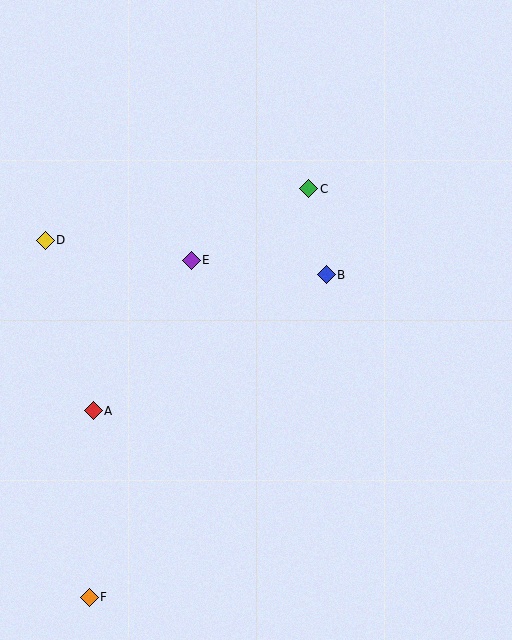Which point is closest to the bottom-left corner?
Point F is closest to the bottom-left corner.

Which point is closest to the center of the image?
Point B at (326, 275) is closest to the center.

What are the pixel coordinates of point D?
Point D is at (45, 240).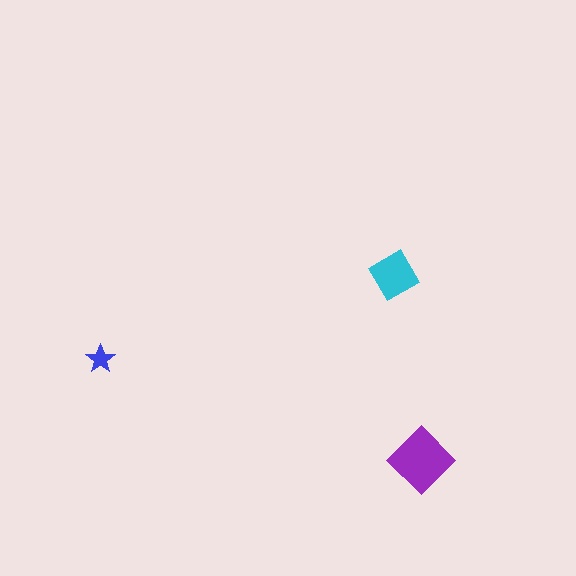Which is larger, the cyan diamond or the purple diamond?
The purple diamond.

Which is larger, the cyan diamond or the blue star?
The cyan diamond.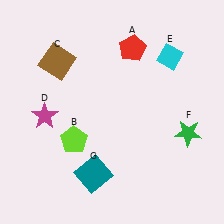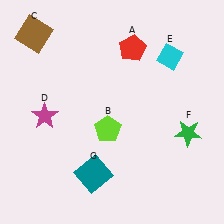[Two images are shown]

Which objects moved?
The objects that moved are: the lime pentagon (B), the brown square (C).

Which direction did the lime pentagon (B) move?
The lime pentagon (B) moved right.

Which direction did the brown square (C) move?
The brown square (C) moved up.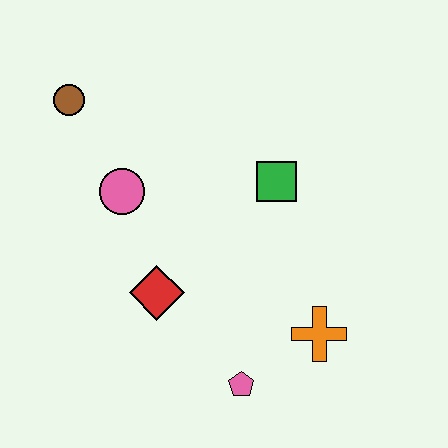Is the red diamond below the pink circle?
Yes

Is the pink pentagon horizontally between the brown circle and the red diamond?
No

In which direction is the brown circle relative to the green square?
The brown circle is to the left of the green square.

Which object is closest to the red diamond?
The pink circle is closest to the red diamond.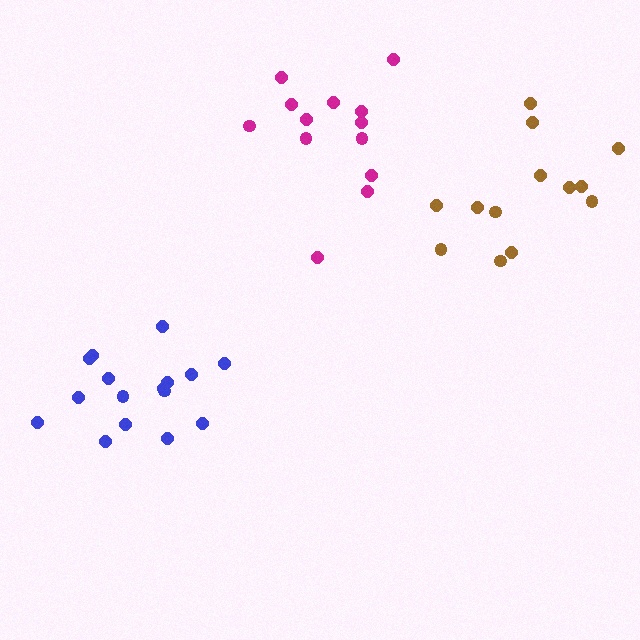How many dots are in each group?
Group 1: 16 dots, Group 2: 13 dots, Group 3: 13 dots (42 total).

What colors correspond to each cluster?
The clusters are colored: blue, brown, magenta.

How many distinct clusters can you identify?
There are 3 distinct clusters.